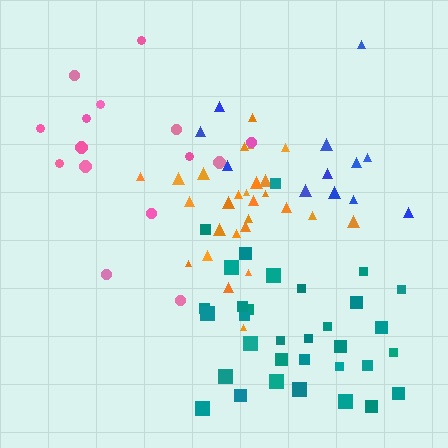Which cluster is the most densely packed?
Orange.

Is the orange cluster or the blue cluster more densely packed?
Orange.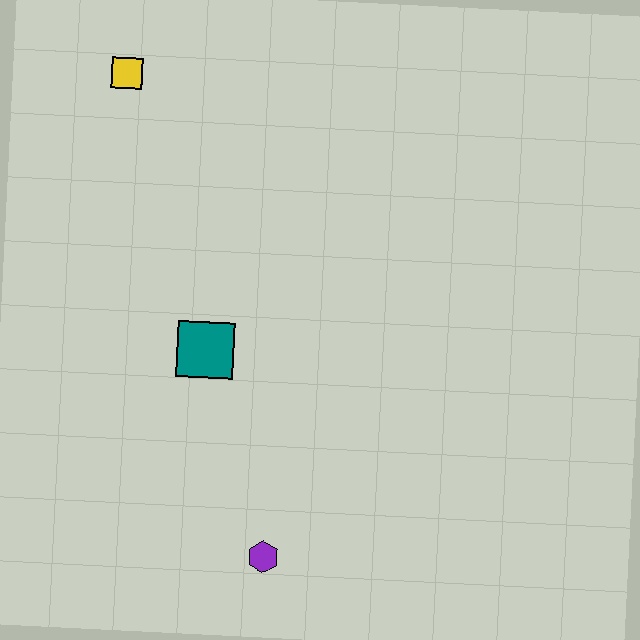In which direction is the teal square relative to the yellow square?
The teal square is below the yellow square.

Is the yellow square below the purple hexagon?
No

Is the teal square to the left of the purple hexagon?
Yes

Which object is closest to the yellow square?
The teal square is closest to the yellow square.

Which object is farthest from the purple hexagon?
The yellow square is farthest from the purple hexagon.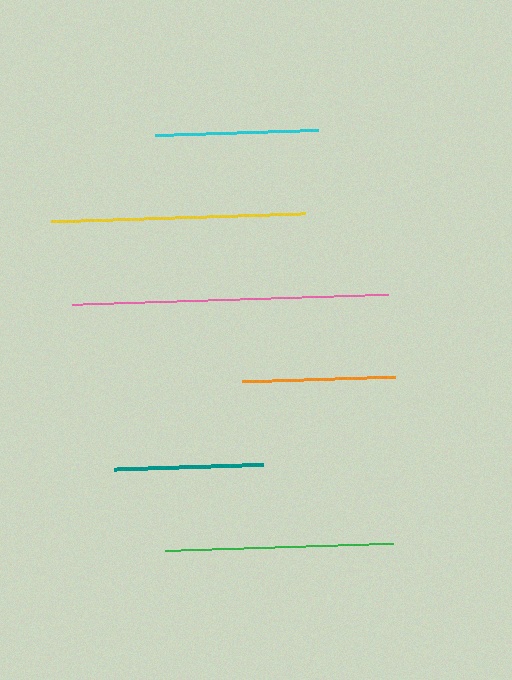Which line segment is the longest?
The pink line is the longest at approximately 316 pixels.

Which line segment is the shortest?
The teal line is the shortest at approximately 150 pixels.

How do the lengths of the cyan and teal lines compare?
The cyan and teal lines are approximately the same length.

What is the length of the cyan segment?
The cyan segment is approximately 163 pixels long.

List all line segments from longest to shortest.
From longest to shortest: pink, yellow, green, cyan, orange, teal.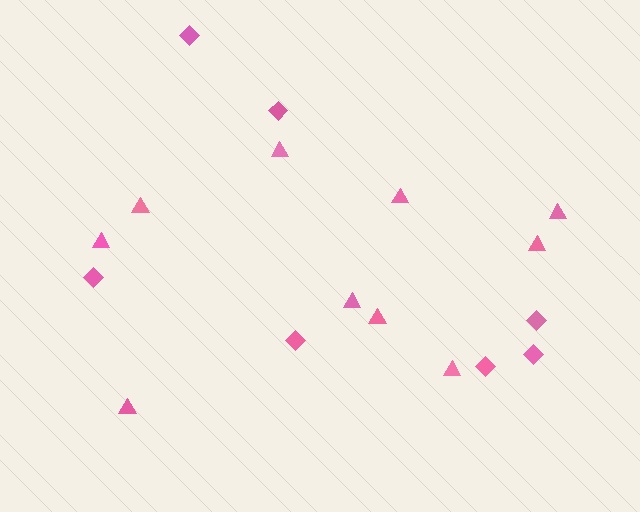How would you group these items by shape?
There are 2 groups: one group of triangles (10) and one group of diamonds (7).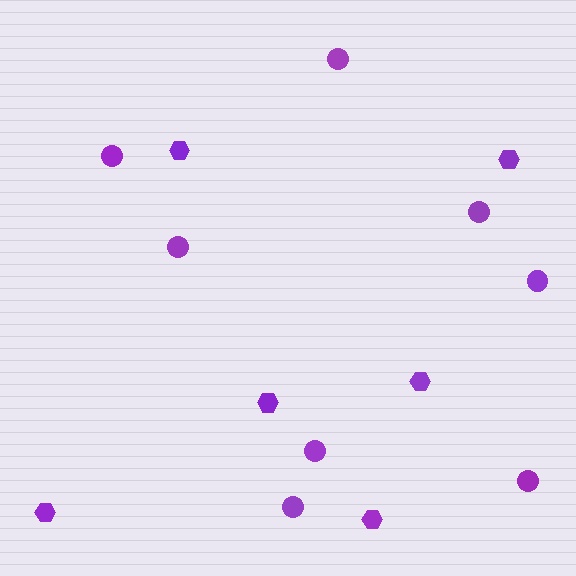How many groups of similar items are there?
There are 2 groups: one group of circles (8) and one group of hexagons (6).